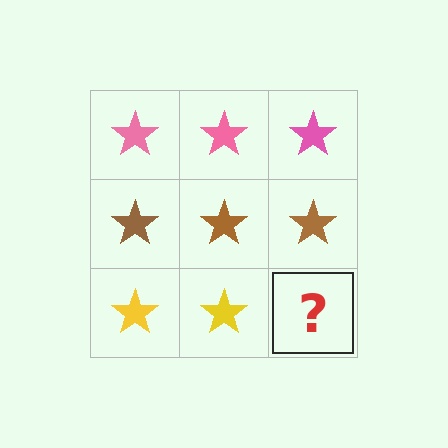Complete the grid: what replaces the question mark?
The question mark should be replaced with a yellow star.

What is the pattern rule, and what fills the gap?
The rule is that each row has a consistent color. The gap should be filled with a yellow star.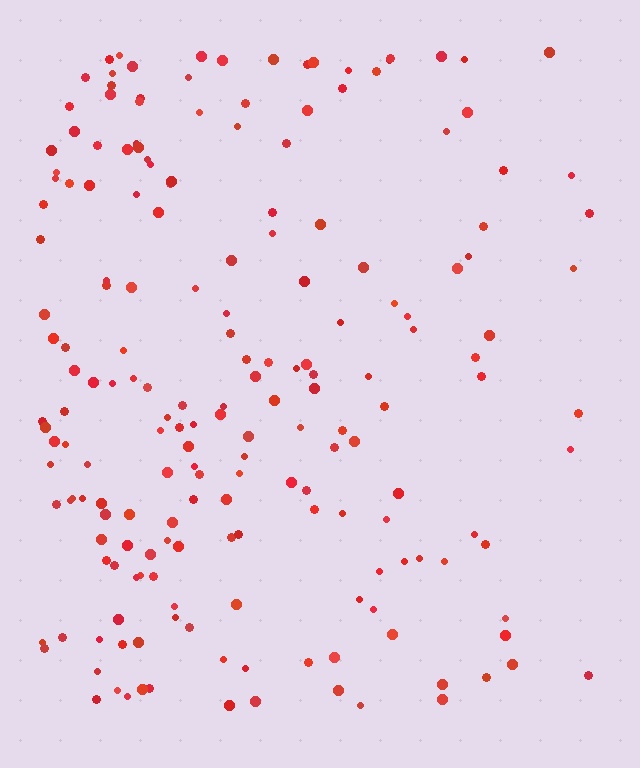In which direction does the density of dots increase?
From right to left, with the left side densest.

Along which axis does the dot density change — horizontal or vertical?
Horizontal.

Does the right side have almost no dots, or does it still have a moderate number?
Still a moderate number, just noticeably fewer than the left.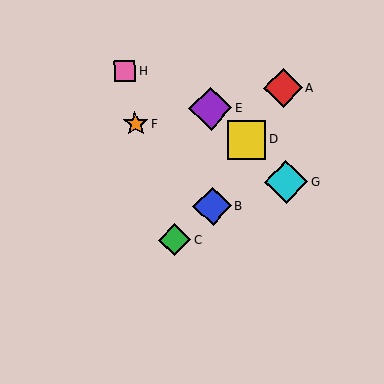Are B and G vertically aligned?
No, B is at x≈212 and G is at x≈286.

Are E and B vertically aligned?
Yes, both are at x≈210.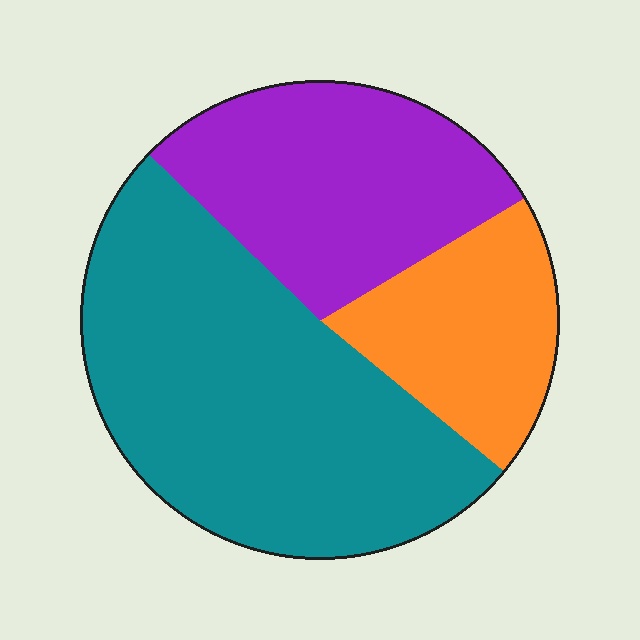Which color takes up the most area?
Teal, at roughly 50%.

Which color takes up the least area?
Orange, at roughly 20%.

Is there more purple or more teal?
Teal.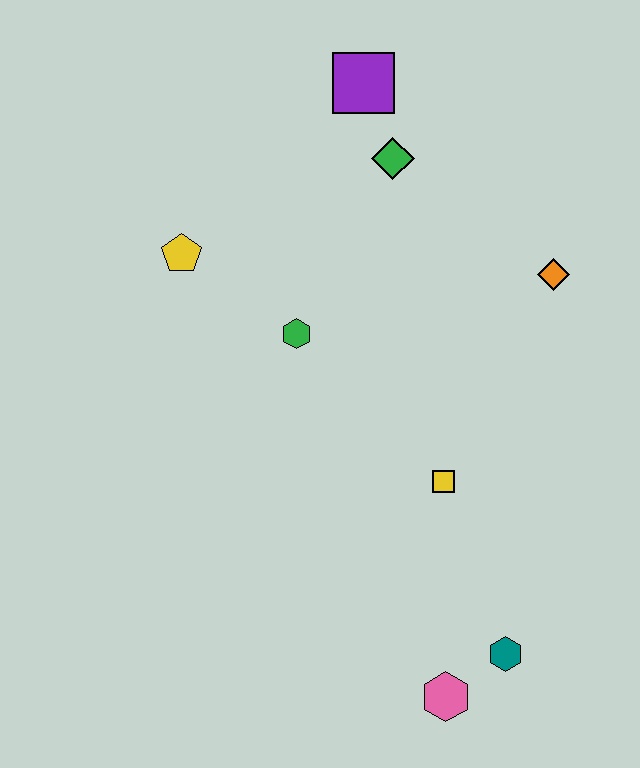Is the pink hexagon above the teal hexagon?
No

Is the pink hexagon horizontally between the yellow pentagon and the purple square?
No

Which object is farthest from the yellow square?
The purple square is farthest from the yellow square.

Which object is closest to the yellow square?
The teal hexagon is closest to the yellow square.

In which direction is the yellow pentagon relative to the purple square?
The yellow pentagon is to the left of the purple square.